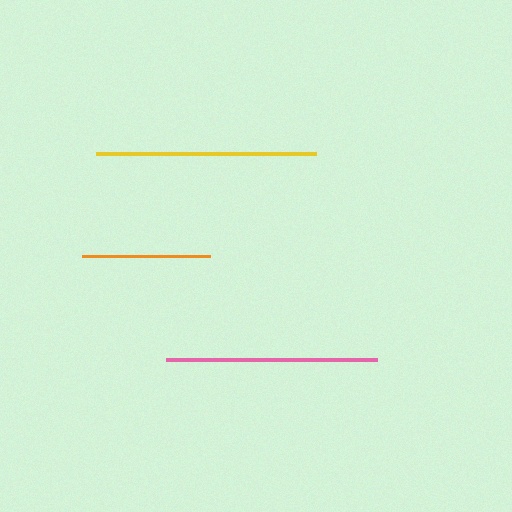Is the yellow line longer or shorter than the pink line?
The yellow line is longer than the pink line.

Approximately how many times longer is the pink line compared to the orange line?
The pink line is approximately 1.7 times the length of the orange line.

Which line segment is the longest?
The yellow line is the longest at approximately 219 pixels.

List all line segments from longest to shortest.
From longest to shortest: yellow, pink, orange.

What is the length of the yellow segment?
The yellow segment is approximately 219 pixels long.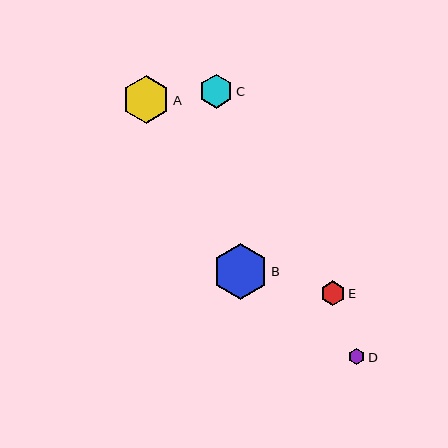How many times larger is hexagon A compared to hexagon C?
Hexagon A is approximately 1.4 times the size of hexagon C.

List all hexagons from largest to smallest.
From largest to smallest: B, A, C, E, D.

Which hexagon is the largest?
Hexagon B is the largest with a size of approximately 56 pixels.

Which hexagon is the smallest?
Hexagon D is the smallest with a size of approximately 16 pixels.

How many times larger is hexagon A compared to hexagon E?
Hexagon A is approximately 1.9 times the size of hexagon E.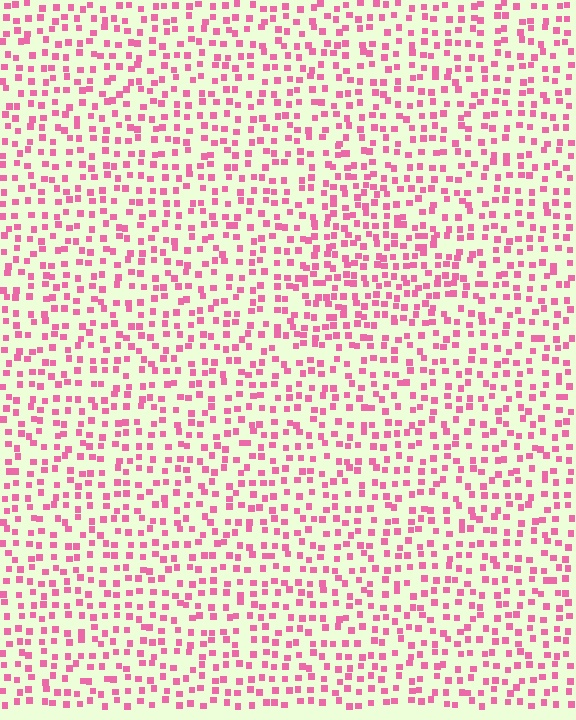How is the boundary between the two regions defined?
The boundary is defined by a change in element density (approximately 1.5x ratio). All elements are the same color, size, and shape.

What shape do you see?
I see a triangle.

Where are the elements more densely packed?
The elements are more densely packed inside the triangle boundary.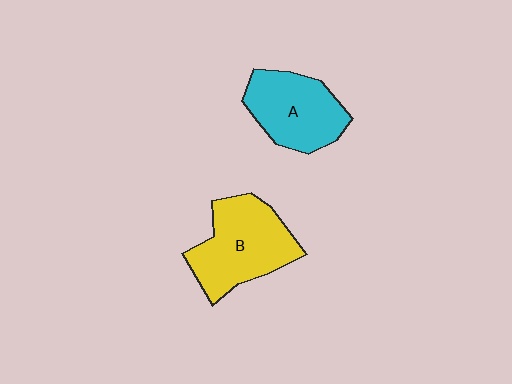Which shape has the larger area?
Shape B (yellow).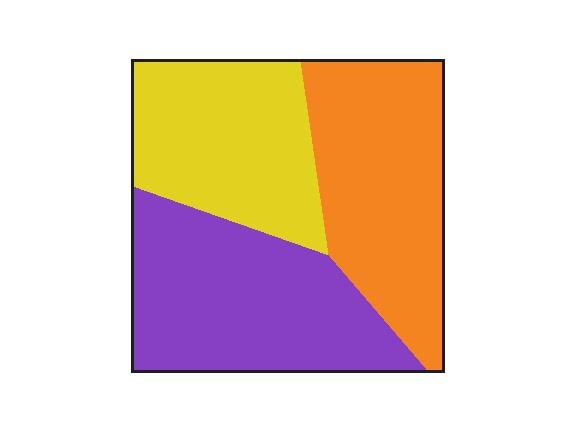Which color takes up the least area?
Yellow, at roughly 30%.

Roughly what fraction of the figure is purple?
Purple takes up between a third and a half of the figure.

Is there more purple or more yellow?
Purple.